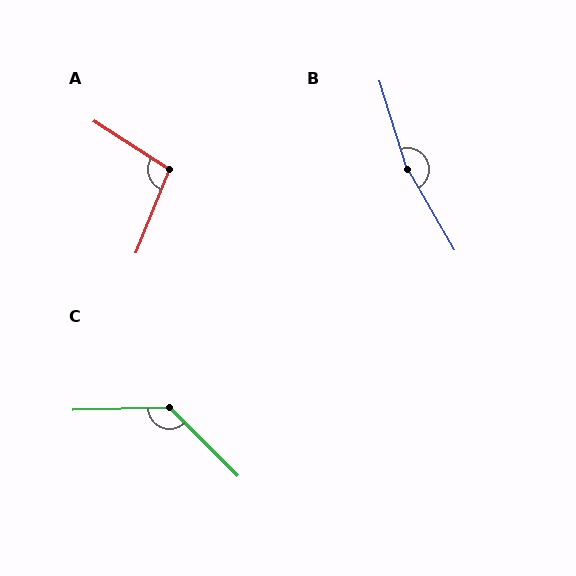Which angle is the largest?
B, at approximately 168 degrees.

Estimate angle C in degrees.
Approximately 134 degrees.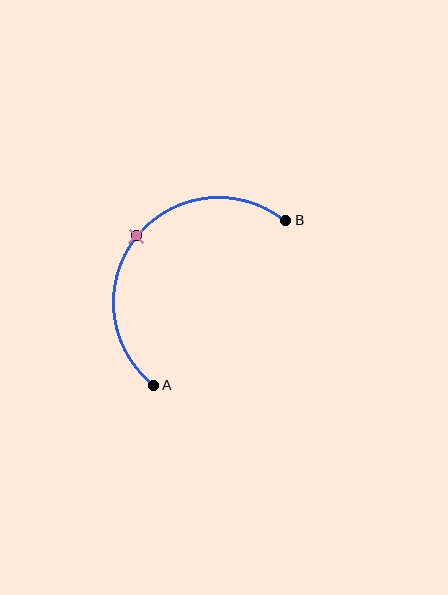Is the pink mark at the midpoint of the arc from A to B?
Yes. The pink mark lies on the arc at equal arc-length from both A and B — it is the arc midpoint.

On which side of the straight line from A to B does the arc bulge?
The arc bulges above and to the left of the straight line connecting A and B.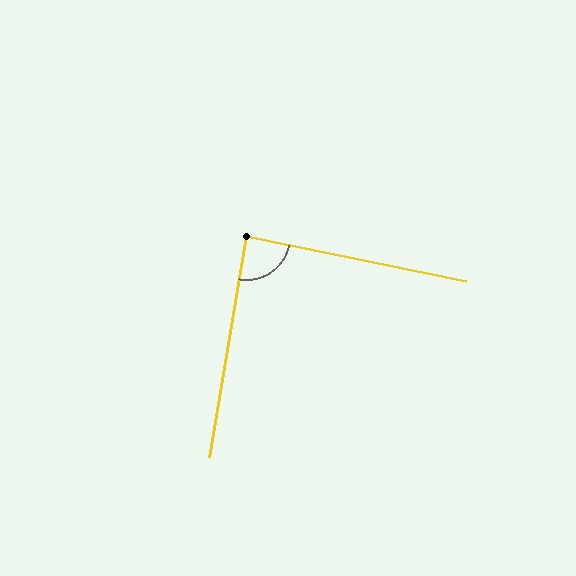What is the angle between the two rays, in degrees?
Approximately 88 degrees.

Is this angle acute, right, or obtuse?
It is approximately a right angle.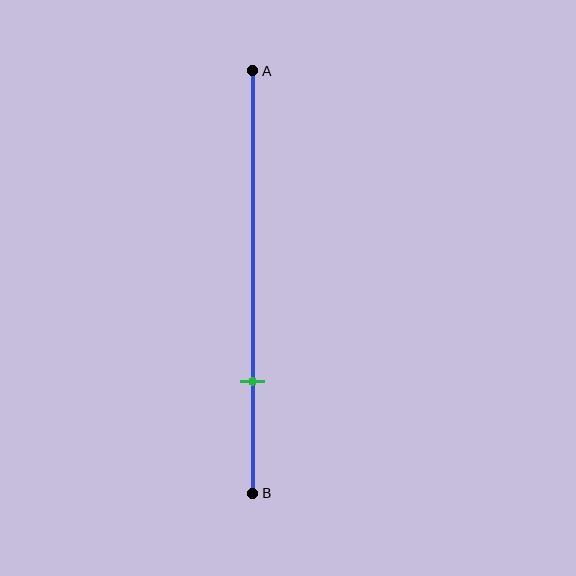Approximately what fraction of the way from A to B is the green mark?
The green mark is approximately 75% of the way from A to B.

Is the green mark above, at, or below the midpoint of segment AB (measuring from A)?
The green mark is below the midpoint of segment AB.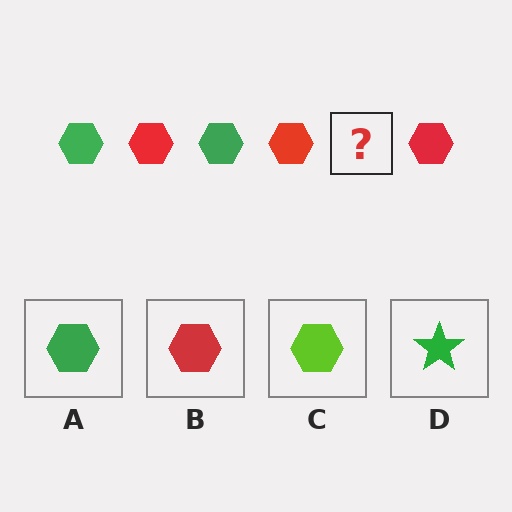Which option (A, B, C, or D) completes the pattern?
A.